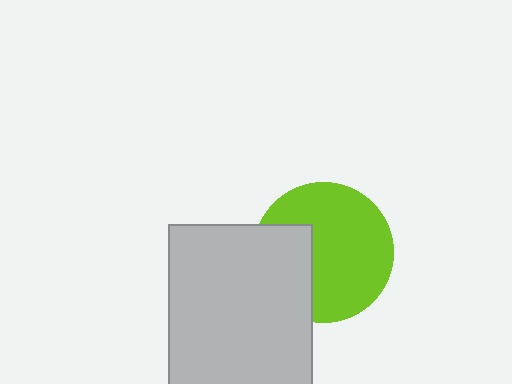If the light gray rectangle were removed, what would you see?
You would see the complete lime circle.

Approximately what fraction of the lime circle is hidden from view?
Roughly 31% of the lime circle is hidden behind the light gray rectangle.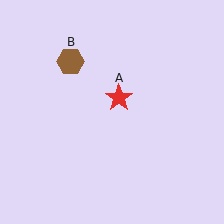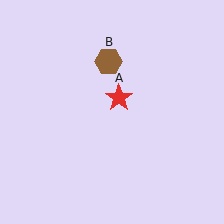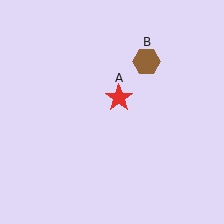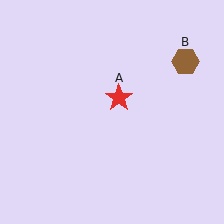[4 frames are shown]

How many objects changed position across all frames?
1 object changed position: brown hexagon (object B).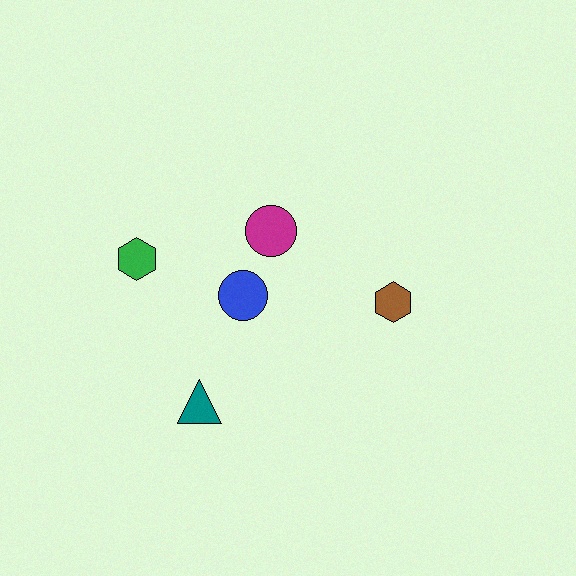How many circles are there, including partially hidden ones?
There are 2 circles.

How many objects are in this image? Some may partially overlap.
There are 5 objects.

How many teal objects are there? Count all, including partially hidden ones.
There is 1 teal object.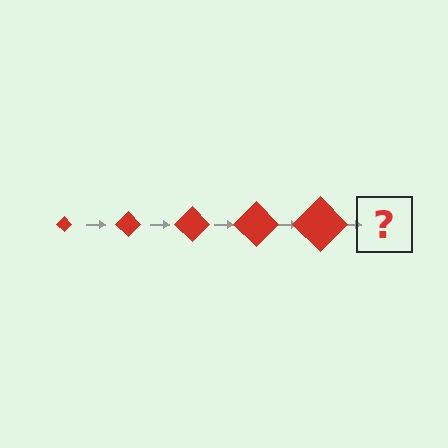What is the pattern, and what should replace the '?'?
The pattern is that the diamond gets progressively larger each step. The '?' should be a red diamond, larger than the previous one.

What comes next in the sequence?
The next element should be a red diamond, larger than the previous one.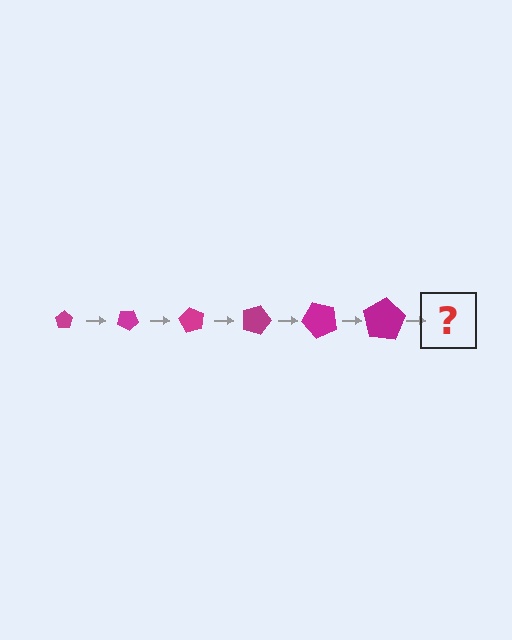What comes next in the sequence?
The next element should be a pentagon, larger than the previous one and rotated 180 degrees from the start.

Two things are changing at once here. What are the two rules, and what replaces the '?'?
The two rules are that the pentagon grows larger each step and it rotates 30 degrees each step. The '?' should be a pentagon, larger than the previous one and rotated 180 degrees from the start.